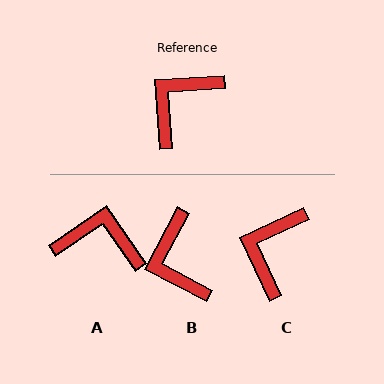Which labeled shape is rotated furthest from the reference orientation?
A, about 59 degrees away.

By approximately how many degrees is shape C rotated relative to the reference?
Approximately 21 degrees counter-clockwise.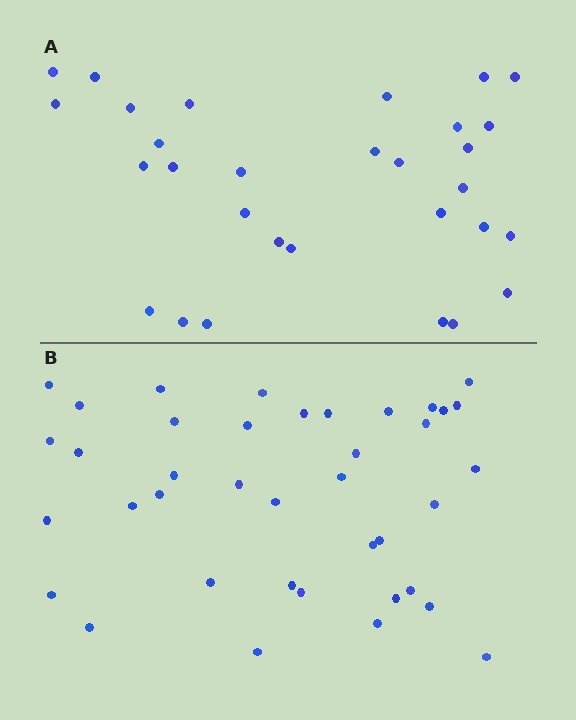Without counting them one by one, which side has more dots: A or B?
Region B (the bottom region) has more dots.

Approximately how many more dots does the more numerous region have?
Region B has roughly 8 or so more dots than region A.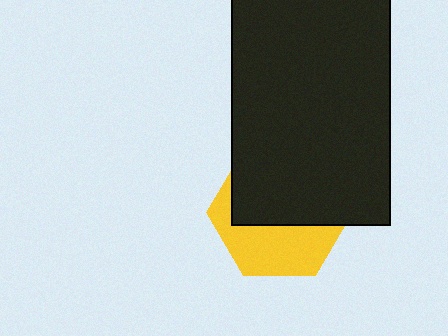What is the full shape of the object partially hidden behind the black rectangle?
The partially hidden object is a yellow hexagon.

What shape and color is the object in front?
The object in front is a black rectangle.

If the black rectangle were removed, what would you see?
You would see the complete yellow hexagon.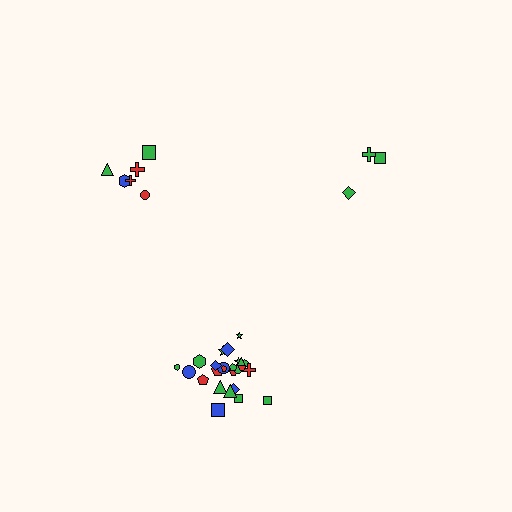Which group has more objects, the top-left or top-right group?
The top-left group.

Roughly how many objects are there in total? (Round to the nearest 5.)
Roughly 35 objects in total.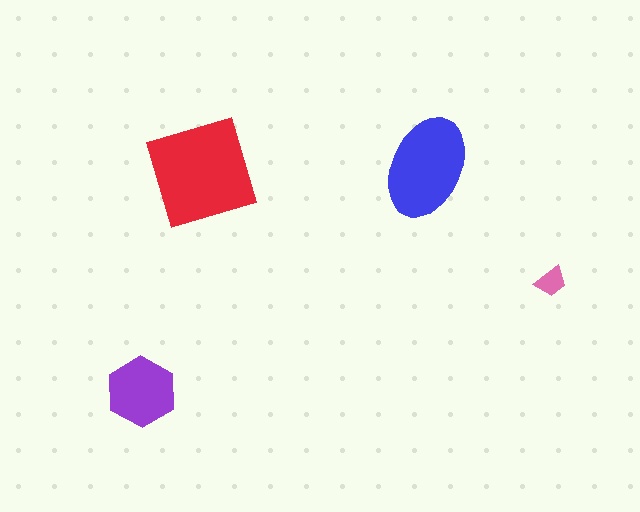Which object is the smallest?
The pink trapezoid.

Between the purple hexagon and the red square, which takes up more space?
The red square.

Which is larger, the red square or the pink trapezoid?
The red square.